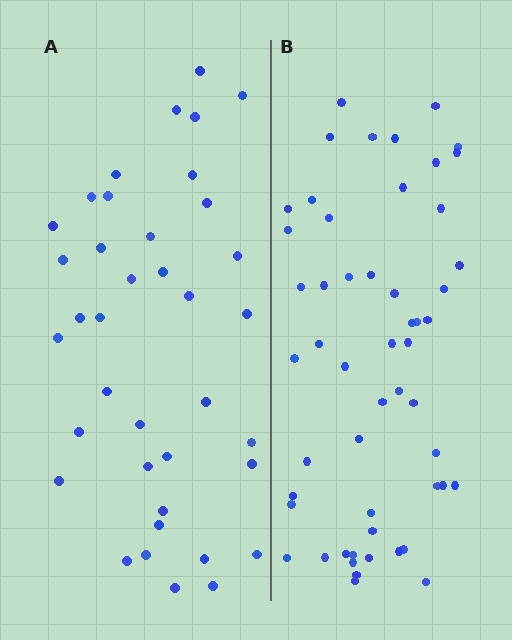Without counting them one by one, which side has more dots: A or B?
Region B (the right region) has more dots.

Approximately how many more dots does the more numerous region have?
Region B has approximately 15 more dots than region A.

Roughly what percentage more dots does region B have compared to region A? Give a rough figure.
About 40% more.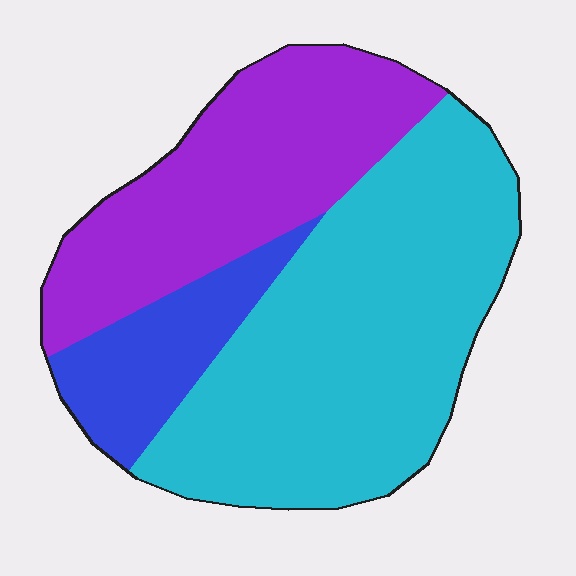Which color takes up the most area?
Cyan, at roughly 55%.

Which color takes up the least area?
Blue, at roughly 15%.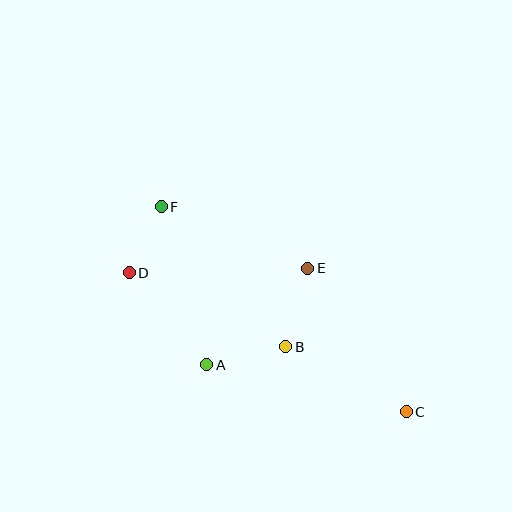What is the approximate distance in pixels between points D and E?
The distance between D and E is approximately 178 pixels.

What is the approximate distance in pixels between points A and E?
The distance between A and E is approximately 140 pixels.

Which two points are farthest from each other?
Points C and F are farthest from each other.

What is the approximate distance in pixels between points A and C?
The distance between A and C is approximately 205 pixels.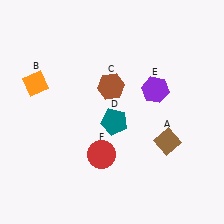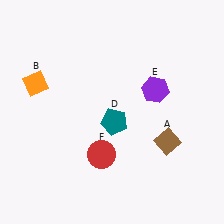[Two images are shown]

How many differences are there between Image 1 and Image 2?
There is 1 difference between the two images.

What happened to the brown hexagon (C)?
The brown hexagon (C) was removed in Image 2. It was in the top-left area of Image 1.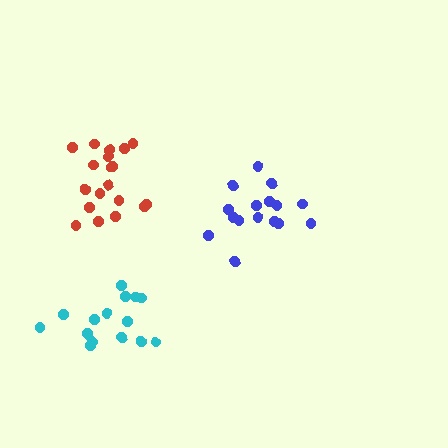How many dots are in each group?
Group 1: 19 dots, Group 2: 16 dots, Group 3: 15 dots (50 total).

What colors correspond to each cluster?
The clusters are colored: red, blue, cyan.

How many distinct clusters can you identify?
There are 3 distinct clusters.